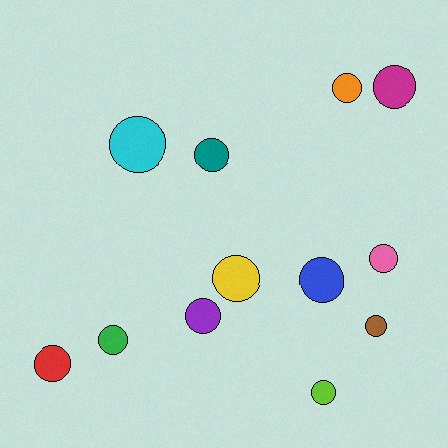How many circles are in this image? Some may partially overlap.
There are 12 circles.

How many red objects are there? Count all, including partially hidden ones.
There is 1 red object.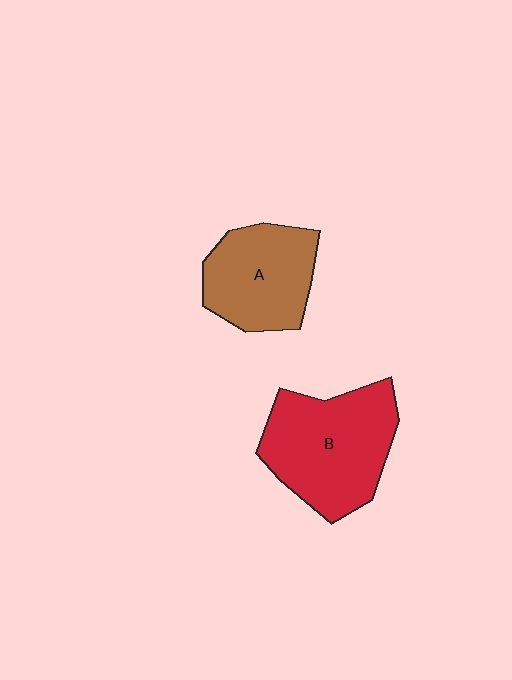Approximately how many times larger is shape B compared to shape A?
Approximately 1.3 times.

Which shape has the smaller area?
Shape A (brown).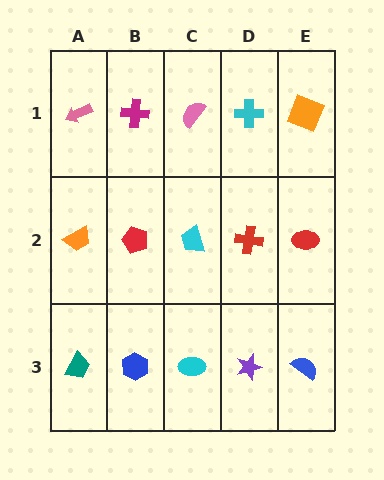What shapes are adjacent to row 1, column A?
An orange trapezoid (row 2, column A), a magenta cross (row 1, column B).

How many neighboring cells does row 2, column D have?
4.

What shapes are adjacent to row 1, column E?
A red ellipse (row 2, column E), a cyan cross (row 1, column D).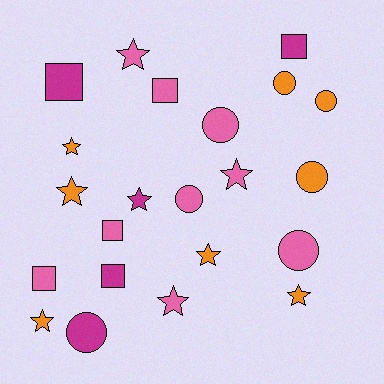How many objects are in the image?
There are 22 objects.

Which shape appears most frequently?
Star, with 9 objects.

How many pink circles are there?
There are 3 pink circles.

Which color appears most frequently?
Pink, with 9 objects.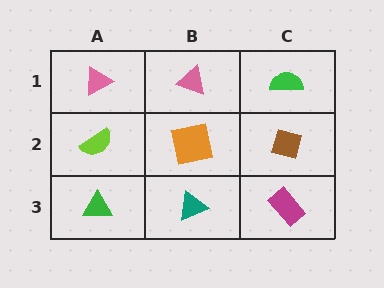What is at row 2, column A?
A lime semicircle.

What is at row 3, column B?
A teal triangle.